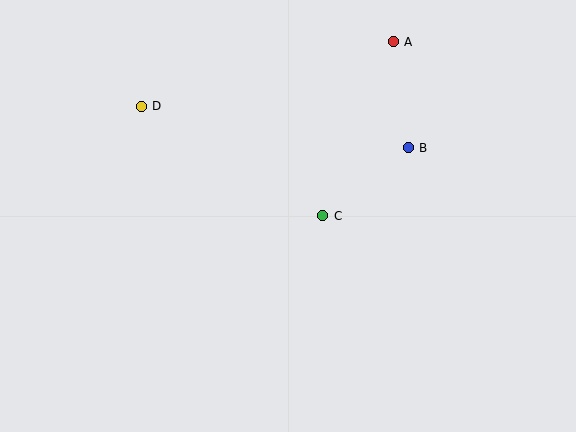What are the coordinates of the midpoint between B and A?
The midpoint between B and A is at (401, 95).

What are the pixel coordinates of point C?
Point C is at (323, 216).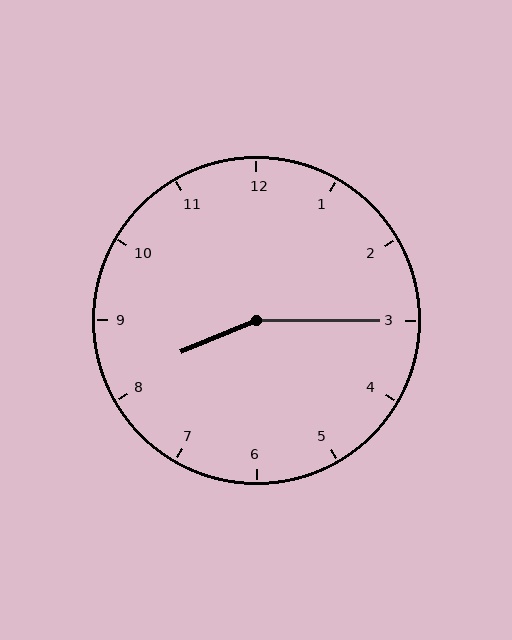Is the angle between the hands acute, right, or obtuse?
It is obtuse.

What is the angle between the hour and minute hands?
Approximately 158 degrees.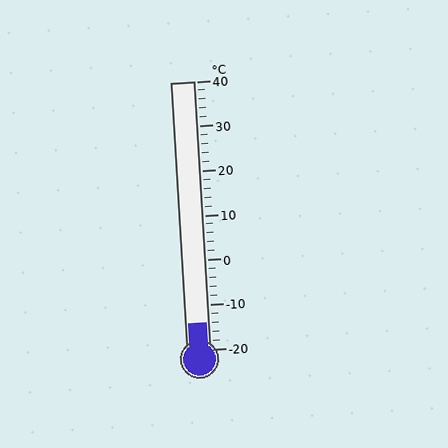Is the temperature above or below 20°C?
The temperature is below 20°C.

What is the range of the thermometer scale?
The thermometer scale ranges from -20°C to 40°C.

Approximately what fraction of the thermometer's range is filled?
The thermometer is filled to approximately 10% of its range.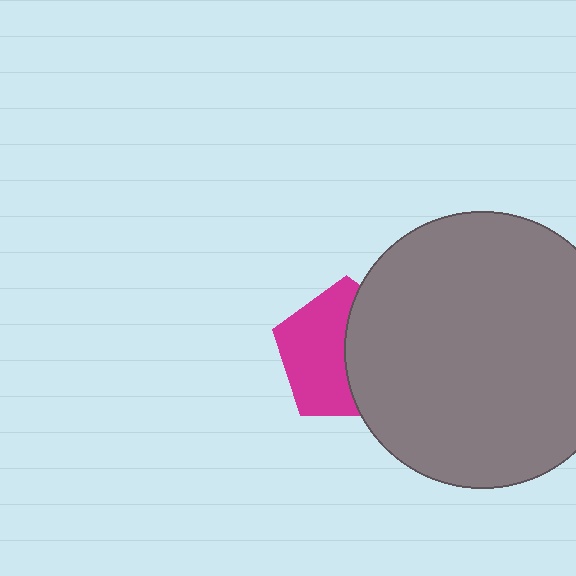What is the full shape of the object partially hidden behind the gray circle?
The partially hidden object is a magenta pentagon.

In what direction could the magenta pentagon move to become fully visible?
The magenta pentagon could move left. That would shift it out from behind the gray circle entirely.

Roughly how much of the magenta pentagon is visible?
About half of it is visible (roughly 53%).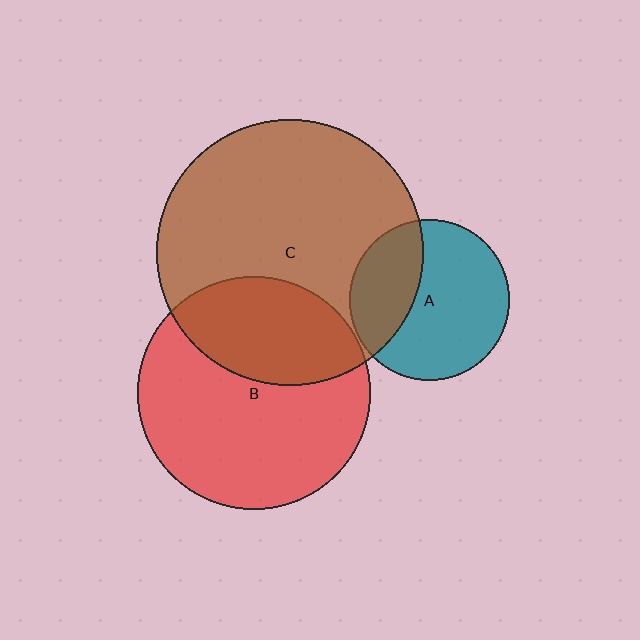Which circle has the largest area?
Circle C (brown).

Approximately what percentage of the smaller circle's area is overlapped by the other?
Approximately 35%.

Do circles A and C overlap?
Yes.